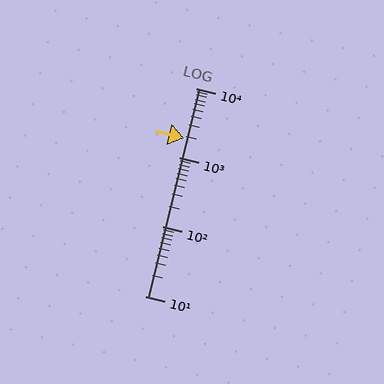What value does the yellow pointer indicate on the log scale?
The pointer indicates approximately 1900.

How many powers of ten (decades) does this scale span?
The scale spans 3 decades, from 10 to 10000.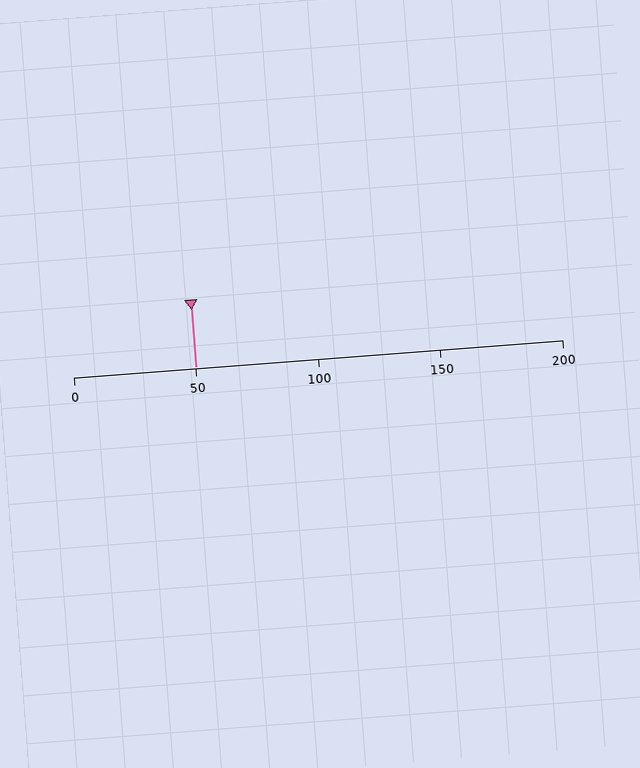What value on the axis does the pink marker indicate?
The marker indicates approximately 50.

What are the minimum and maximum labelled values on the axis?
The axis runs from 0 to 200.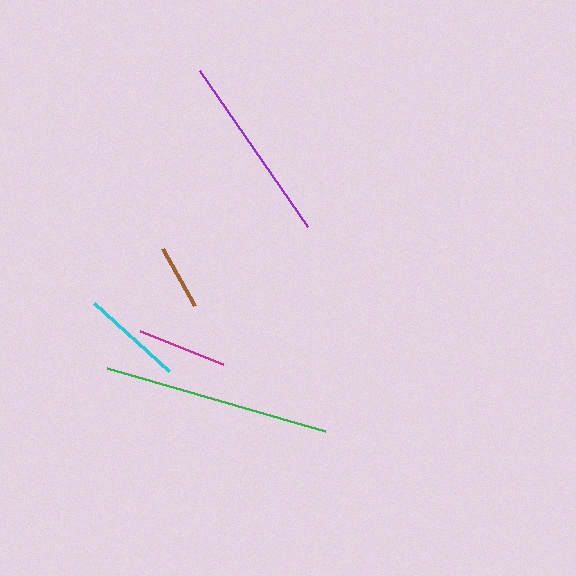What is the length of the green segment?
The green segment is approximately 227 pixels long.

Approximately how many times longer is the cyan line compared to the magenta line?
The cyan line is approximately 1.1 times the length of the magenta line.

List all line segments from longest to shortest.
From longest to shortest: green, purple, cyan, magenta, brown.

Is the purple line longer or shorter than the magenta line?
The purple line is longer than the magenta line.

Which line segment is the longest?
The green line is the longest at approximately 227 pixels.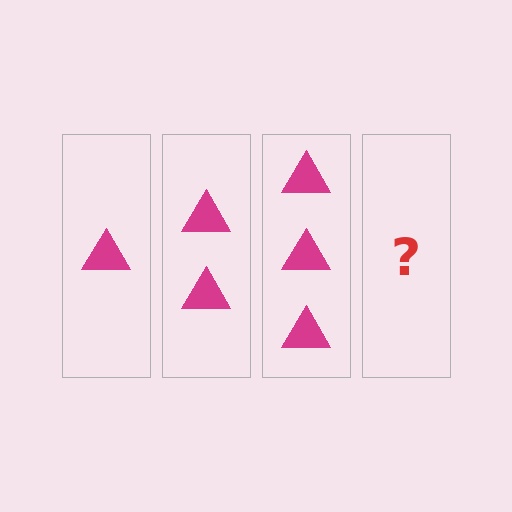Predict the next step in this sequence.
The next step is 4 triangles.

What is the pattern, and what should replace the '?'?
The pattern is that each step adds one more triangle. The '?' should be 4 triangles.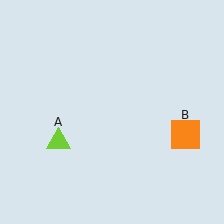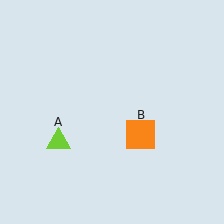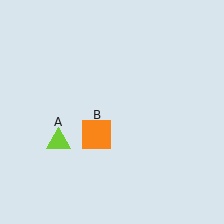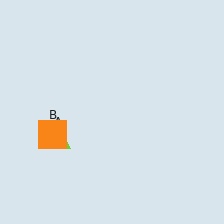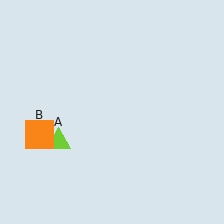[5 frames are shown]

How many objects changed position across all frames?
1 object changed position: orange square (object B).